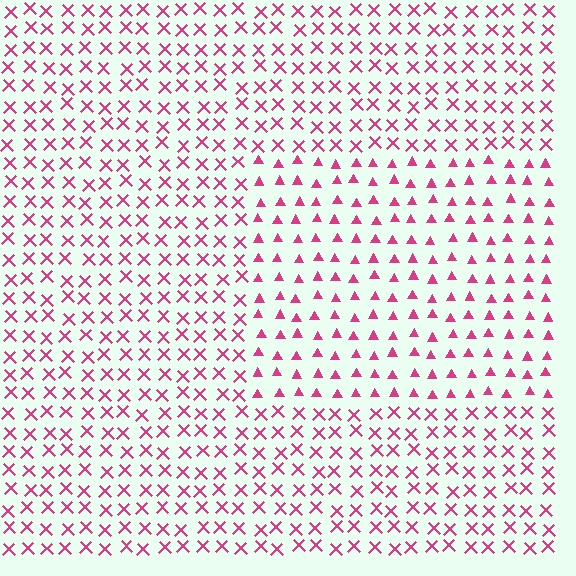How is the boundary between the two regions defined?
The boundary is defined by a change in element shape: triangles inside vs. X marks outside. All elements share the same color and spacing.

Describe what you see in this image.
The image is filled with small magenta elements arranged in a uniform grid. A rectangle-shaped region contains triangles, while the surrounding area contains X marks. The boundary is defined purely by the change in element shape.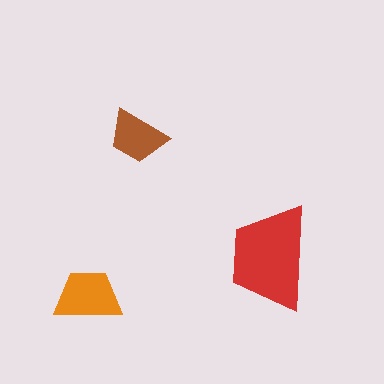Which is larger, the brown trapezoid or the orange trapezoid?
The orange one.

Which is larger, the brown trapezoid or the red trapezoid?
The red one.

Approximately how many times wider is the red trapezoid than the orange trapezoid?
About 1.5 times wider.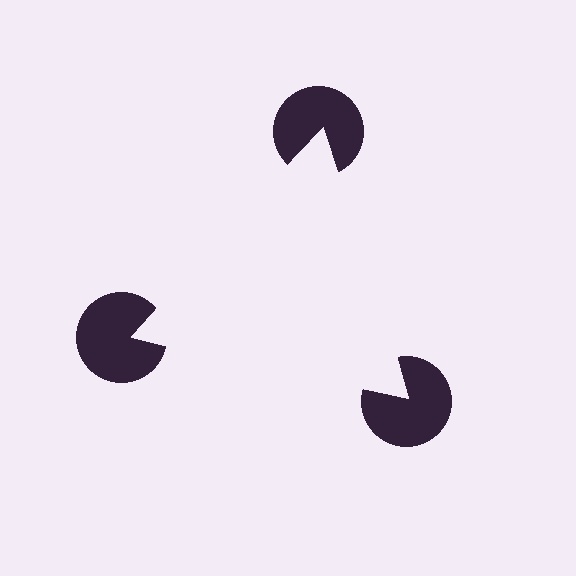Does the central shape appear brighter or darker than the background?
It typically appears slightly brighter than the background, even though no actual brightness change is drawn.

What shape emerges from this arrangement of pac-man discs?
An illusory triangle — its edges are inferred from the aligned wedge cuts in the pac-man discs, not physically drawn.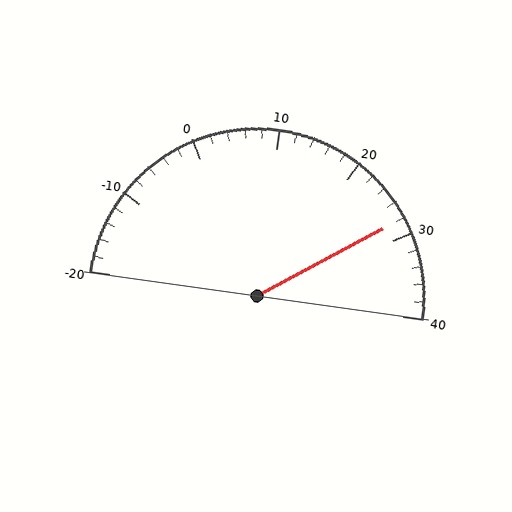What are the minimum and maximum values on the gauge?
The gauge ranges from -20 to 40.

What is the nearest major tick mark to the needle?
The nearest major tick mark is 30.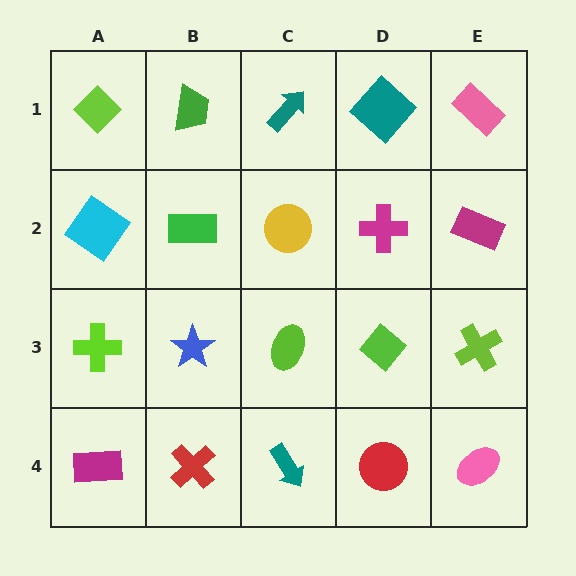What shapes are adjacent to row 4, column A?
A lime cross (row 3, column A), a red cross (row 4, column B).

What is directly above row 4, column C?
A lime ellipse.